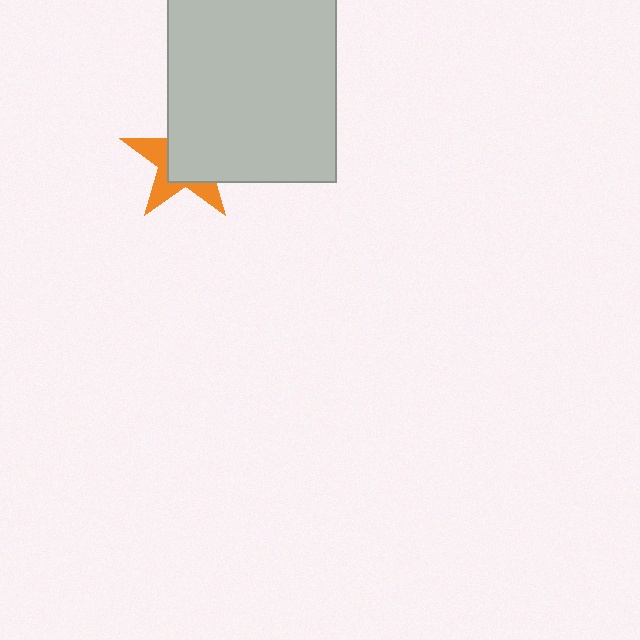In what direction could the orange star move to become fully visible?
The orange star could move toward the lower-left. That would shift it out from behind the light gray rectangle entirely.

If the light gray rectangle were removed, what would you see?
You would see the complete orange star.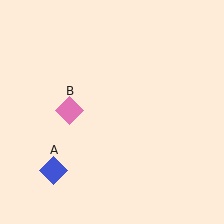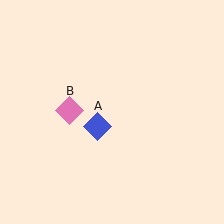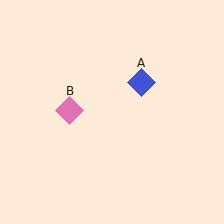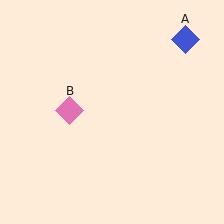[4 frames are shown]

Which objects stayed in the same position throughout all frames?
Pink diamond (object B) remained stationary.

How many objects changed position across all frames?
1 object changed position: blue diamond (object A).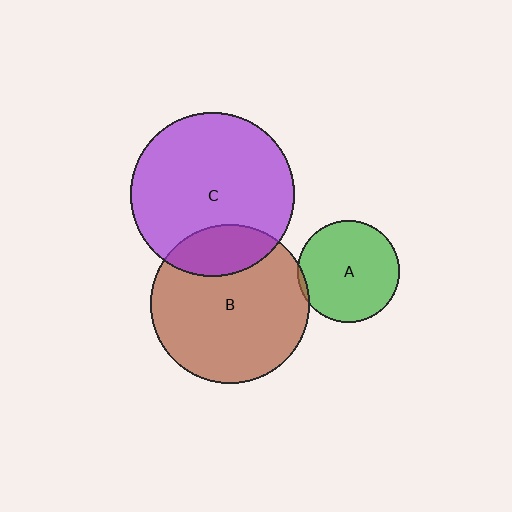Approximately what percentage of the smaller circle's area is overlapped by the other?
Approximately 20%.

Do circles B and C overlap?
Yes.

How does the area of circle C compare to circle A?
Approximately 2.6 times.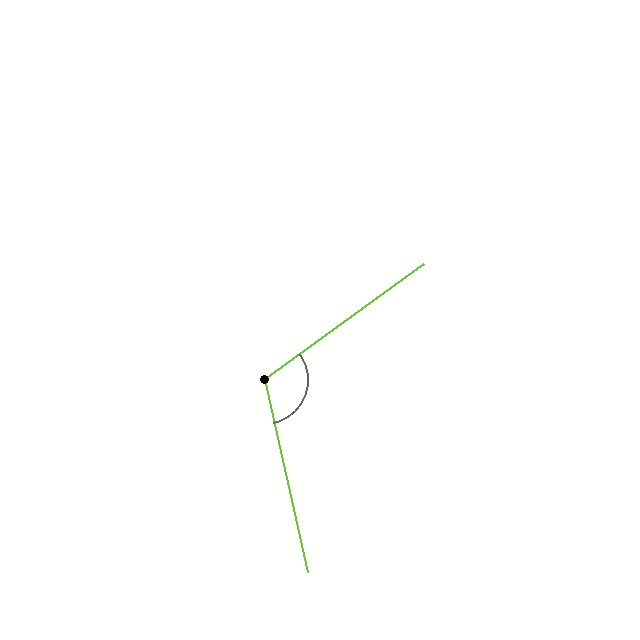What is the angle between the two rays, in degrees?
Approximately 113 degrees.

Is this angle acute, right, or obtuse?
It is obtuse.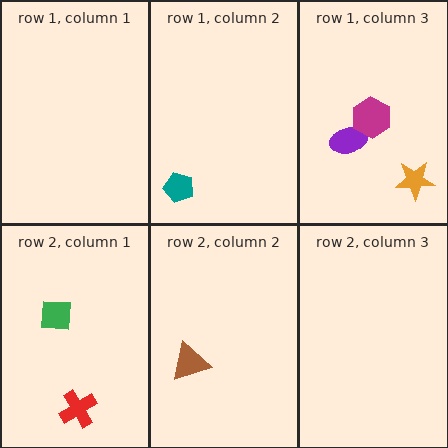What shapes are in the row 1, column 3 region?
The orange star, the purple ellipse, the magenta hexagon.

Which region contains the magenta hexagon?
The row 1, column 3 region.